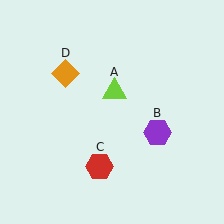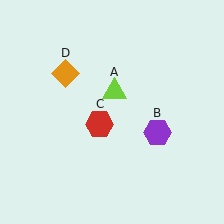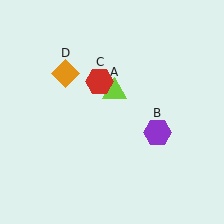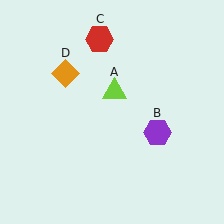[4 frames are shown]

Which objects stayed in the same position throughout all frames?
Lime triangle (object A) and purple hexagon (object B) and orange diamond (object D) remained stationary.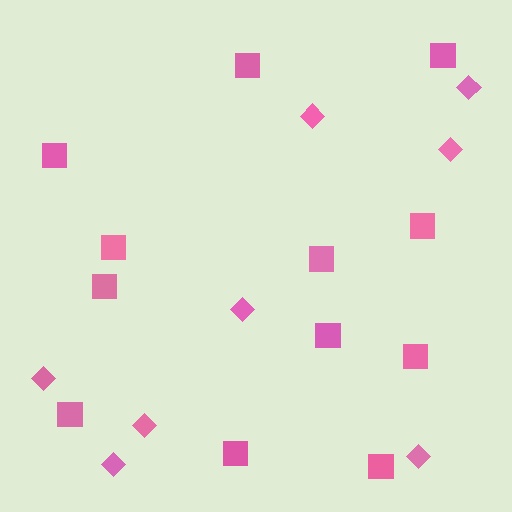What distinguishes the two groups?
There are 2 groups: one group of diamonds (8) and one group of squares (12).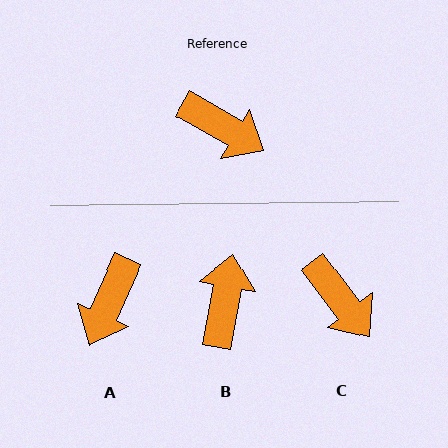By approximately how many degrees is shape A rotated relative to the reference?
Approximately 84 degrees clockwise.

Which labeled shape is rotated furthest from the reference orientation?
B, about 110 degrees away.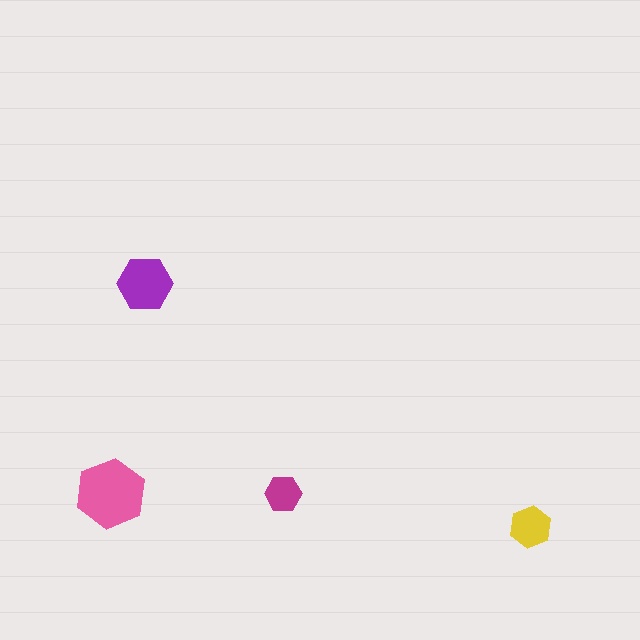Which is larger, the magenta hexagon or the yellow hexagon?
The yellow one.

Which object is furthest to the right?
The yellow hexagon is rightmost.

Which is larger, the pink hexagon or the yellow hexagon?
The pink one.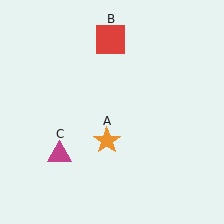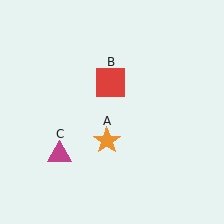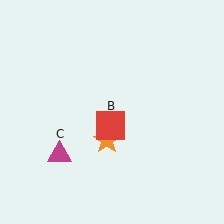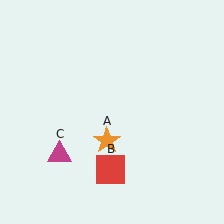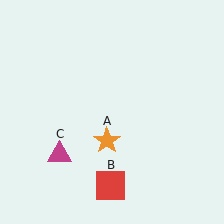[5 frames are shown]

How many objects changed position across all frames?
1 object changed position: red square (object B).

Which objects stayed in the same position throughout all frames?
Orange star (object A) and magenta triangle (object C) remained stationary.